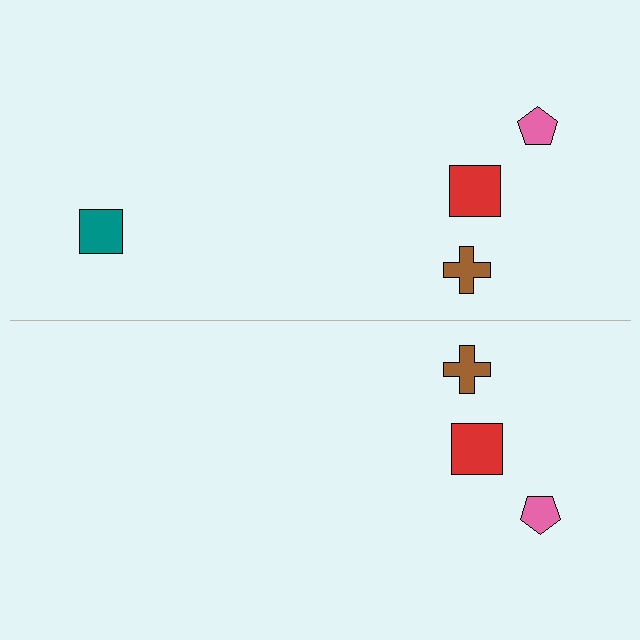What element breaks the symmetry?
A teal square is missing from the bottom side.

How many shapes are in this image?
There are 7 shapes in this image.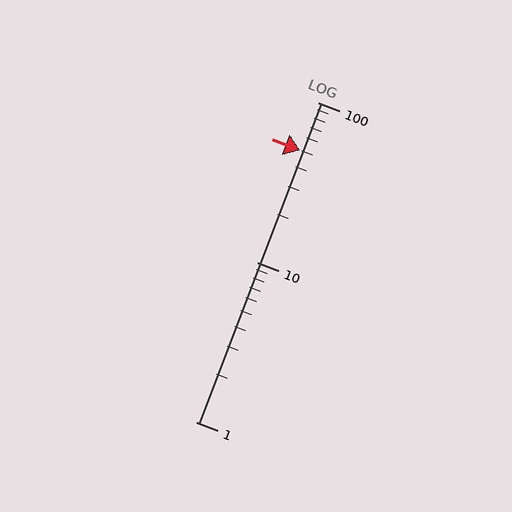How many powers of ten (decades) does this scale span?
The scale spans 2 decades, from 1 to 100.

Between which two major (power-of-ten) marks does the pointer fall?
The pointer is between 10 and 100.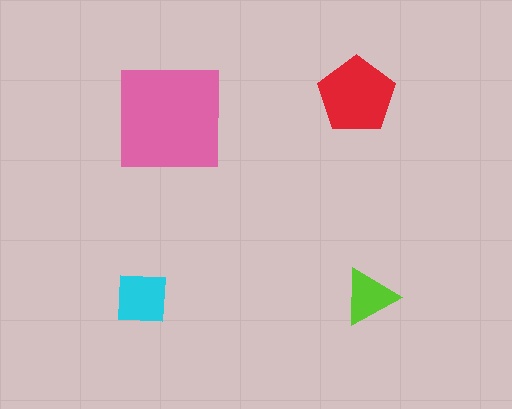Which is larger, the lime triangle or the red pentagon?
The red pentagon.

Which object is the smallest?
The lime triangle.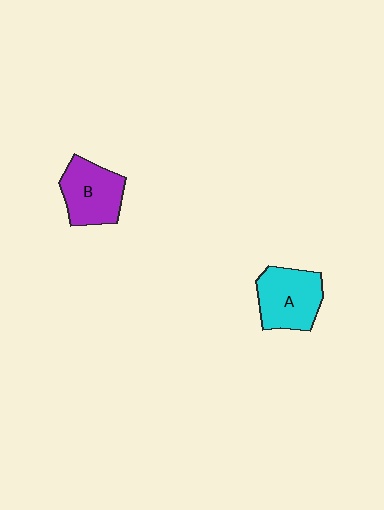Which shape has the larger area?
Shape A (cyan).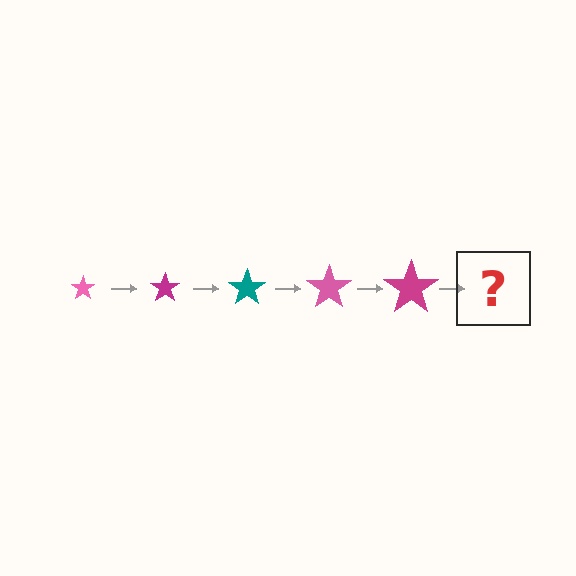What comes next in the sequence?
The next element should be a teal star, larger than the previous one.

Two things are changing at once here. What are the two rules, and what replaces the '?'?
The two rules are that the star grows larger each step and the color cycles through pink, magenta, and teal. The '?' should be a teal star, larger than the previous one.